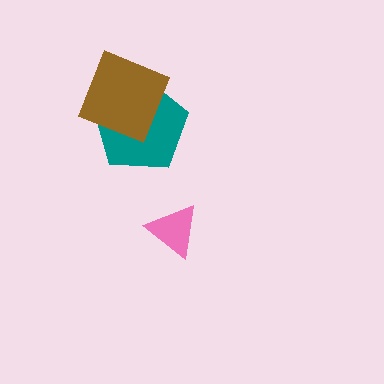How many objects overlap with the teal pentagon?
1 object overlaps with the teal pentagon.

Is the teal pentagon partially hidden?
Yes, it is partially covered by another shape.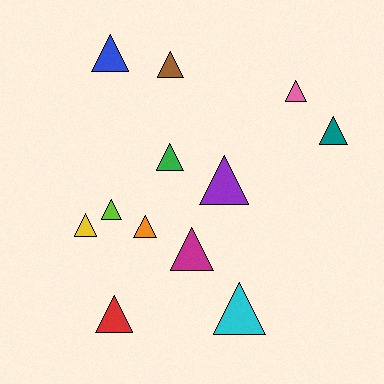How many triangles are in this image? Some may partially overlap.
There are 12 triangles.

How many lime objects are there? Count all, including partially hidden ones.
There is 1 lime object.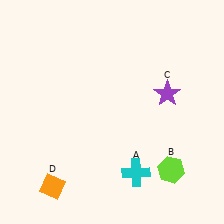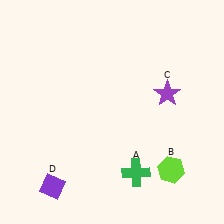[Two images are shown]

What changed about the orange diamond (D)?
In Image 1, D is orange. In Image 2, it changed to purple.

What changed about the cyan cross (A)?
In Image 1, A is cyan. In Image 2, it changed to green.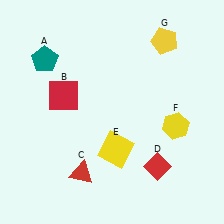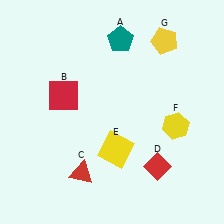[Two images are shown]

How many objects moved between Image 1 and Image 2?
1 object moved between the two images.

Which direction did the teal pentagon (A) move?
The teal pentagon (A) moved right.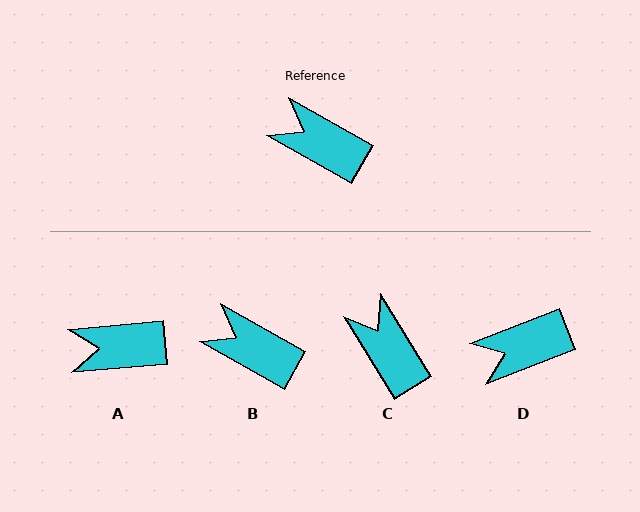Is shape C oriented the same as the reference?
No, it is off by about 29 degrees.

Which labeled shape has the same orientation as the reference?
B.